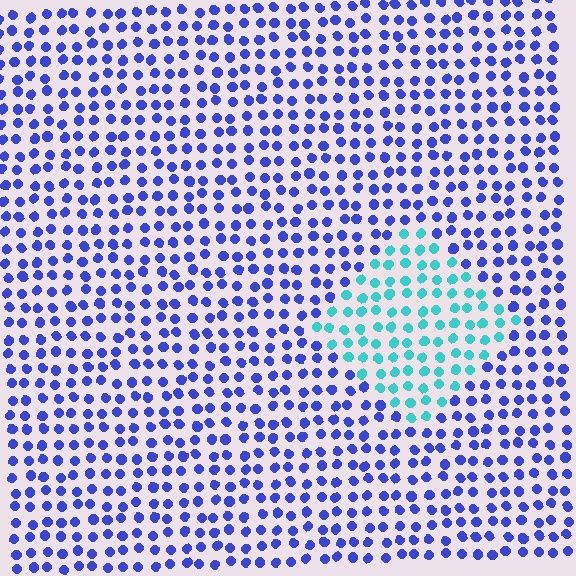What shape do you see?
I see a diamond.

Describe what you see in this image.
The image is filled with small blue elements in a uniform arrangement. A diamond-shaped region is visible where the elements are tinted to a slightly different hue, forming a subtle color boundary.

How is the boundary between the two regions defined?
The boundary is defined purely by a slight shift in hue (about 58 degrees). Spacing, size, and orientation are identical on both sides.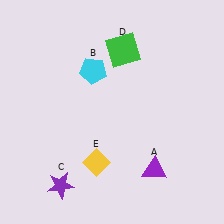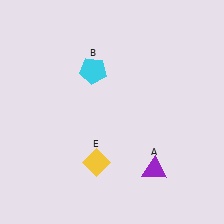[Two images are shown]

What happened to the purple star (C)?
The purple star (C) was removed in Image 2. It was in the bottom-left area of Image 1.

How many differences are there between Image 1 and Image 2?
There are 2 differences between the two images.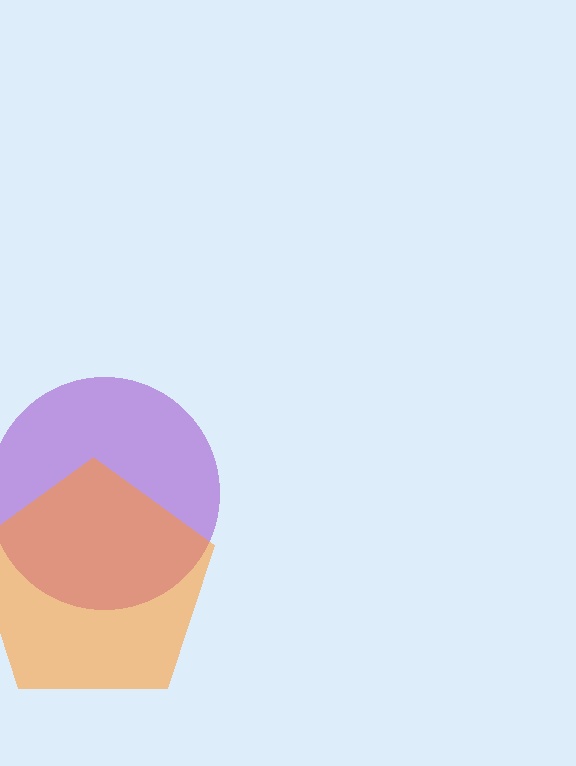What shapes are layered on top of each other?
The layered shapes are: a purple circle, an orange pentagon.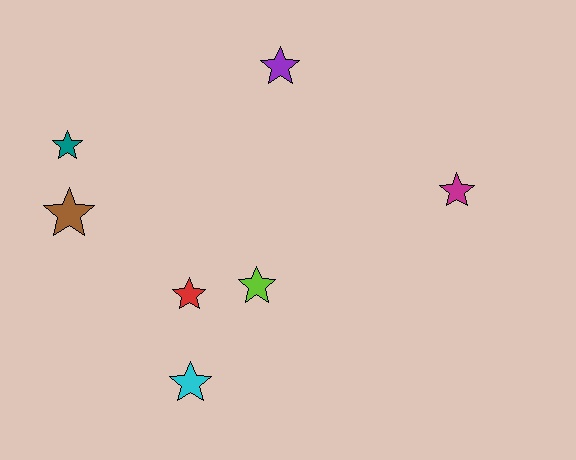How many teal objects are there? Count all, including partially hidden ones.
There is 1 teal object.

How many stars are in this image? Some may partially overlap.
There are 7 stars.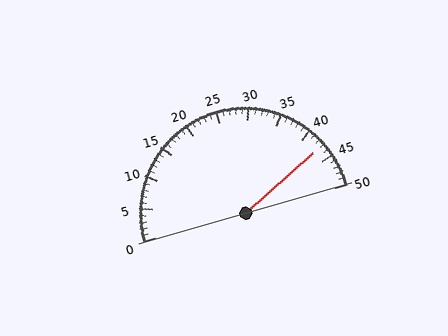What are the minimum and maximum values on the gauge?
The gauge ranges from 0 to 50.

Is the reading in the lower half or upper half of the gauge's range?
The reading is in the upper half of the range (0 to 50).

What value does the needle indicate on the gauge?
The needle indicates approximately 43.